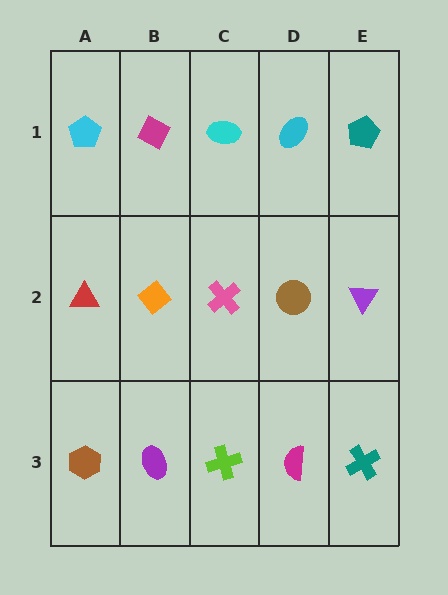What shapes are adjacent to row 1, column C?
A pink cross (row 2, column C), a magenta diamond (row 1, column B), a cyan ellipse (row 1, column D).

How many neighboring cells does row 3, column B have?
3.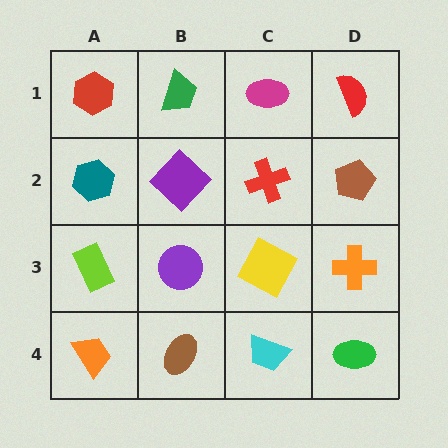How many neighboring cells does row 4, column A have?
2.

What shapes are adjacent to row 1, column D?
A brown pentagon (row 2, column D), a magenta ellipse (row 1, column C).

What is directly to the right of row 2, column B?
A red cross.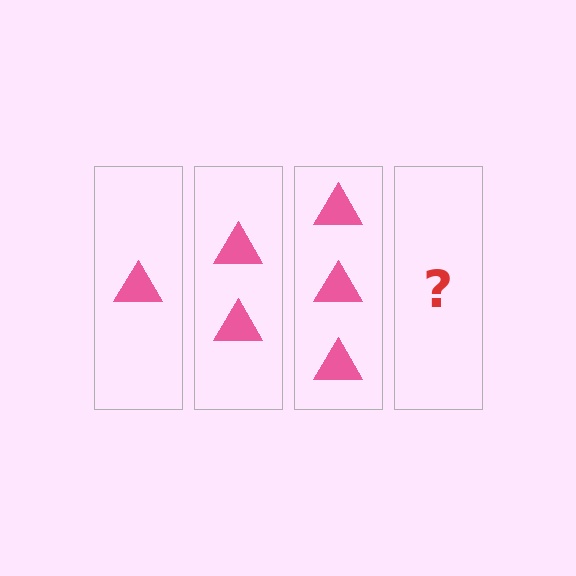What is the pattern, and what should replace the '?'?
The pattern is that each step adds one more triangle. The '?' should be 4 triangles.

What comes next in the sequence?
The next element should be 4 triangles.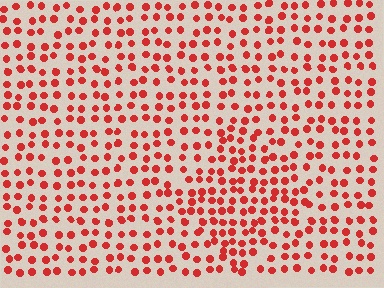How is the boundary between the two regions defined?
The boundary is defined by a change in element density (approximately 1.5x ratio). All elements are the same color, size, and shape.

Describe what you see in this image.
The image contains small red elements arranged at two different densities. A diamond-shaped region is visible where the elements are more densely packed than the surrounding area.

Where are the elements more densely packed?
The elements are more densely packed inside the diamond boundary.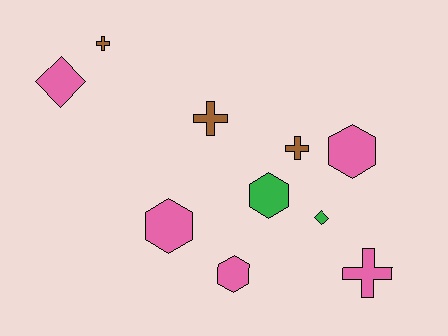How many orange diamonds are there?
There are no orange diamonds.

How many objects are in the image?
There are 10 objects.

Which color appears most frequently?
Pink, with 5 objects.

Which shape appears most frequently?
Cross, with 4 objects.